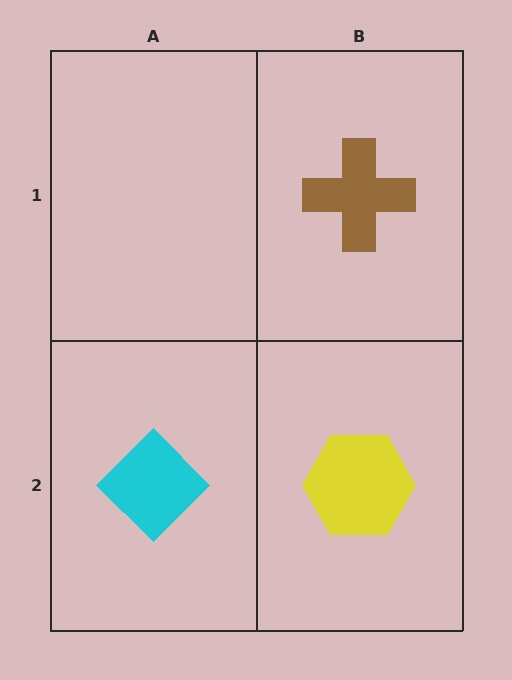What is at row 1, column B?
A brown cross.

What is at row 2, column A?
A cyan diamond.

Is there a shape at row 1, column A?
No, that cell is empty.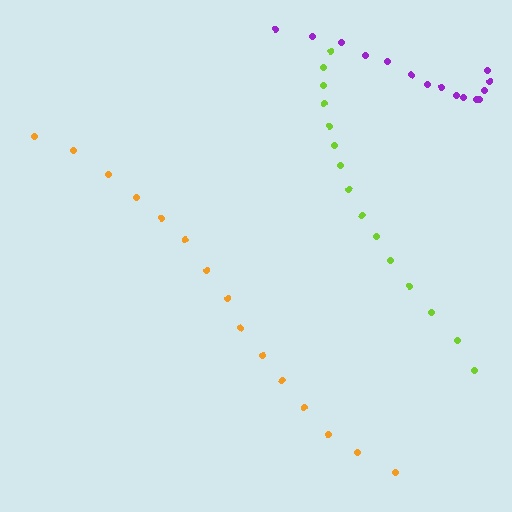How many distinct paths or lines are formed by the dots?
There are 3 distinct paths.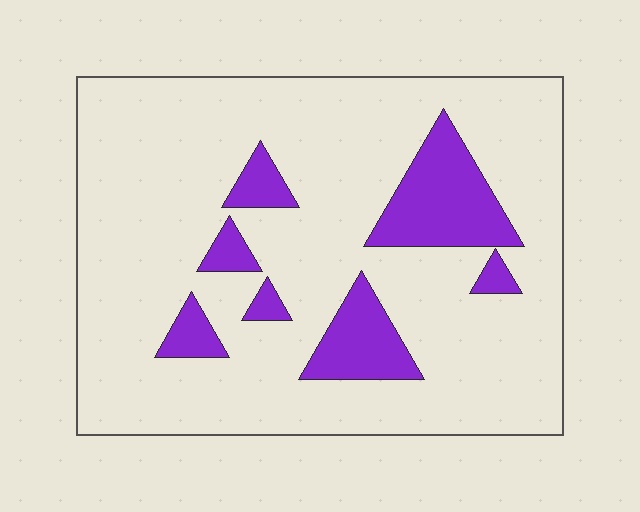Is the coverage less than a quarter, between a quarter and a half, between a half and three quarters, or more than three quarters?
Less than a quarter.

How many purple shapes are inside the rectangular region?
7.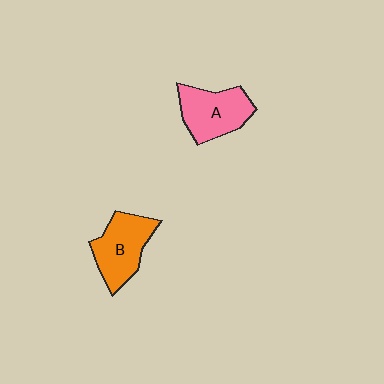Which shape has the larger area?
Shape B (orange).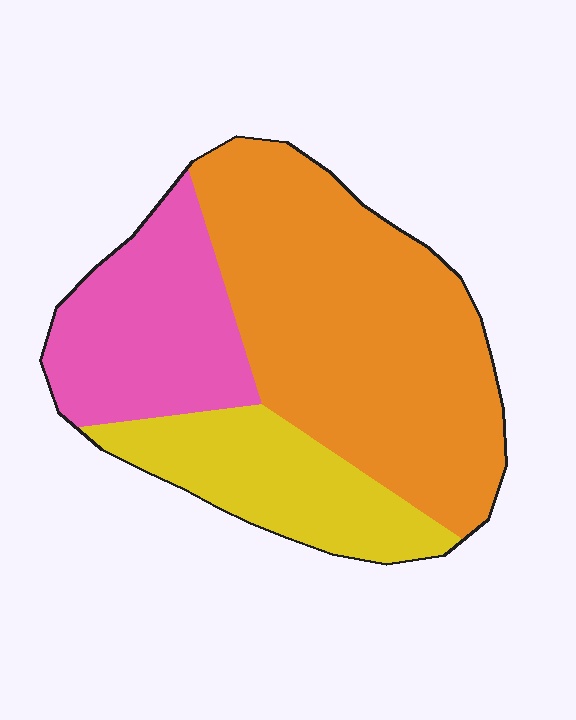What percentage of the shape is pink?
Pink takes up about one quarter (1/4) of the shape.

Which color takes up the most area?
Orange, at roughly 55%.